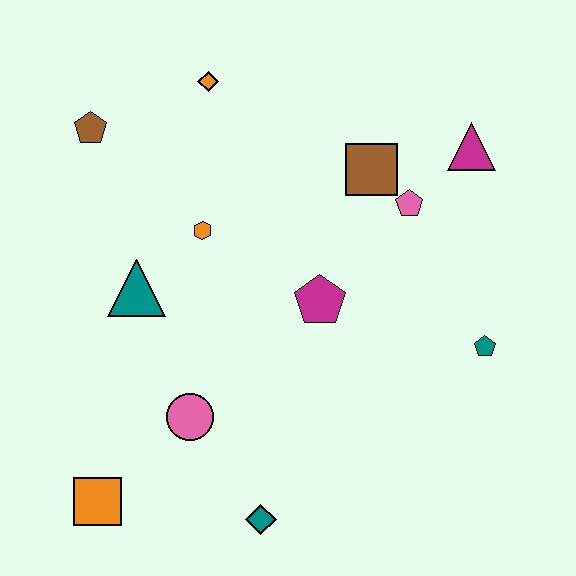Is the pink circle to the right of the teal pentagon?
No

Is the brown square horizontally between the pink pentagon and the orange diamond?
Yes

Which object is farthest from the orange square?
The magenta triangle is farthest from the orange square.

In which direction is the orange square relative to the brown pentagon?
The orange square is below the brown pentagon.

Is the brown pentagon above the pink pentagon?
Yes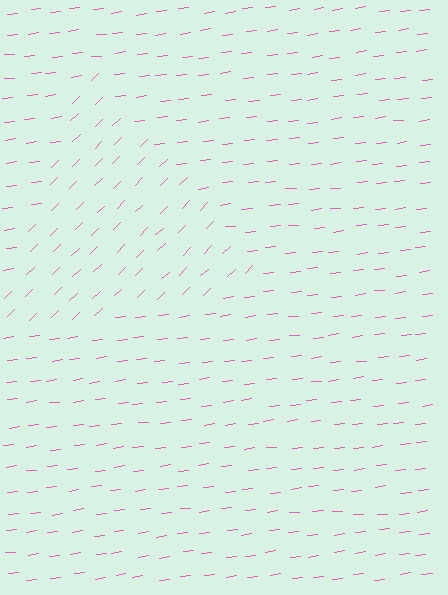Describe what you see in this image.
The image is filled with small pink line segments. A triangle region in the image has lines oriented differently from the surrounding lines, creating a visible texture boundary.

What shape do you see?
I see a triangle.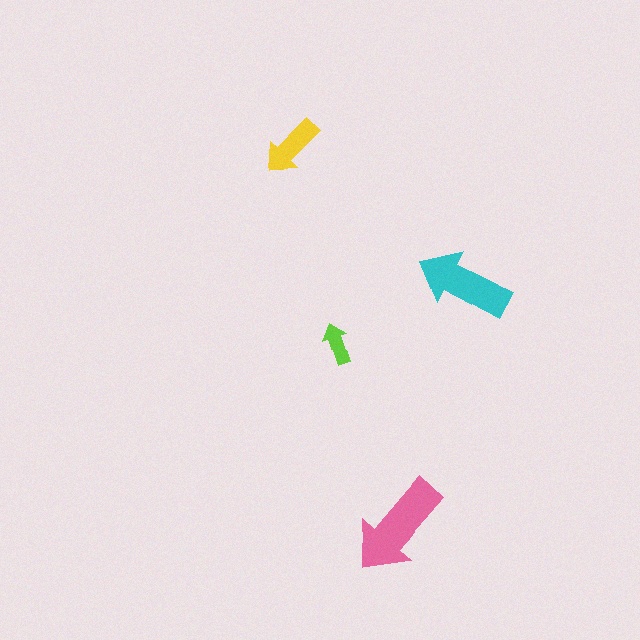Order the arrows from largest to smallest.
the pink one, the cyan one, the yellow one, the lime one.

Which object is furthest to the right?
The cyan arrow is rightmost.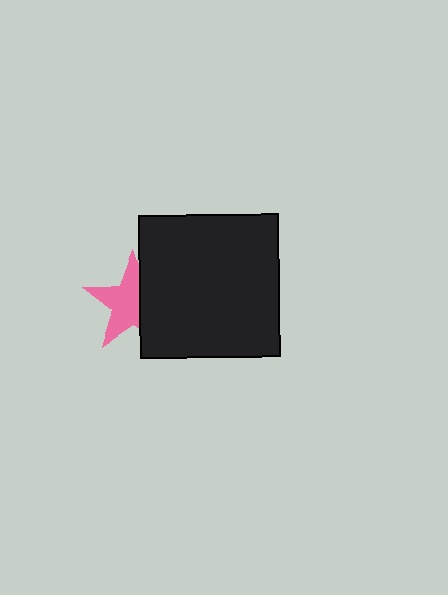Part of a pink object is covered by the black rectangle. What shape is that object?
It is a star.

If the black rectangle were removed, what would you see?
You would see the complete pink star.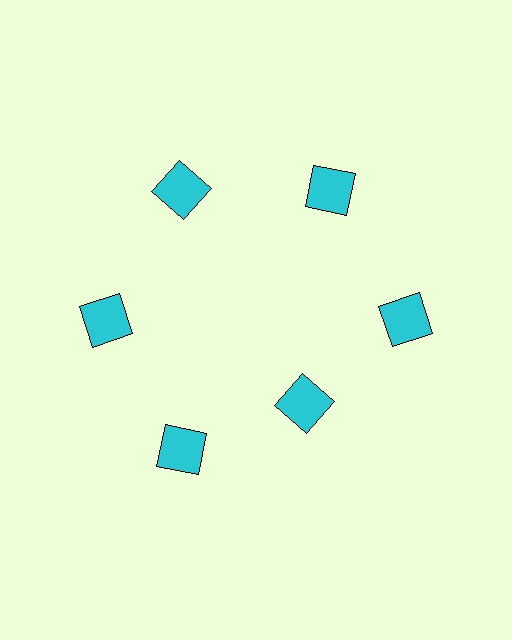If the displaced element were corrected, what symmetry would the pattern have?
It would have 6-fold rotational symmetry — the pattern would map onto itself every 60 degrees.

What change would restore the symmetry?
The symmetry would be restored by moving it outward, back onto the ring so that all 6 squares sit at equal angles and equal distance from the center.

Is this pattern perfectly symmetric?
No. The 6 cyan squares are arranged in a ring, but one element near the 5 o'clock position is pulled inward toward the center, breaking the 6-fold rotational symmetry.